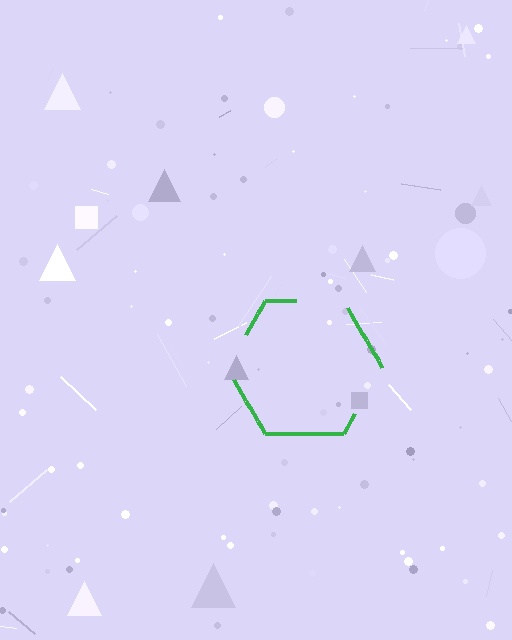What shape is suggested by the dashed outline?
The dashed outline suggests a hexagon.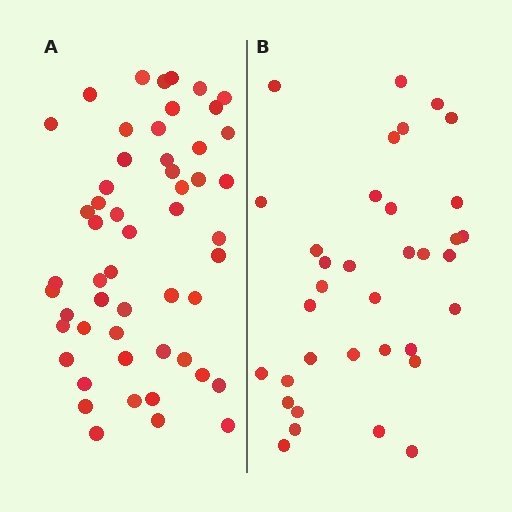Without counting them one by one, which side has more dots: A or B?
Region A (the left region) has more dots.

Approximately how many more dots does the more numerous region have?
Region A has approximately 20 more dots than region B.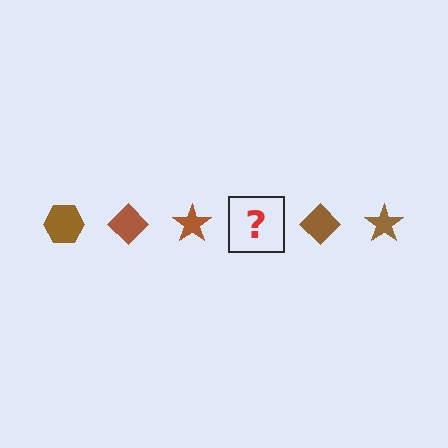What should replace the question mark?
The question mark should be replaced with a brown hexagon.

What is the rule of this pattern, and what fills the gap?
The rule is that the pattern cycles through hexagon, diamond, star shapes in brown. The gap should be filled with a brown hexagon.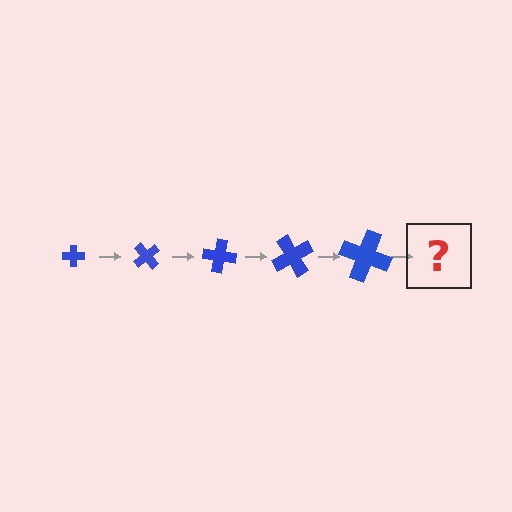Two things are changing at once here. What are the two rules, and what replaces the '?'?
The two rules are that the cross grows larger each step and it rotates 50 degrees each step. The '?' should be a cross, larger than the previous one and rotated 250 degrees from the start.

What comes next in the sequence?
The next element should be a cross, larger than the previous one and rotated 250 degrees from the start.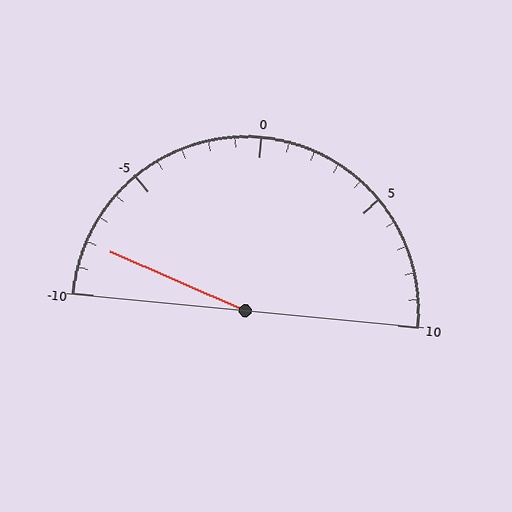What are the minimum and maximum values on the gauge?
The gauge ranges from -10 to 10.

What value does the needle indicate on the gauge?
The needle indicates approximately -8.